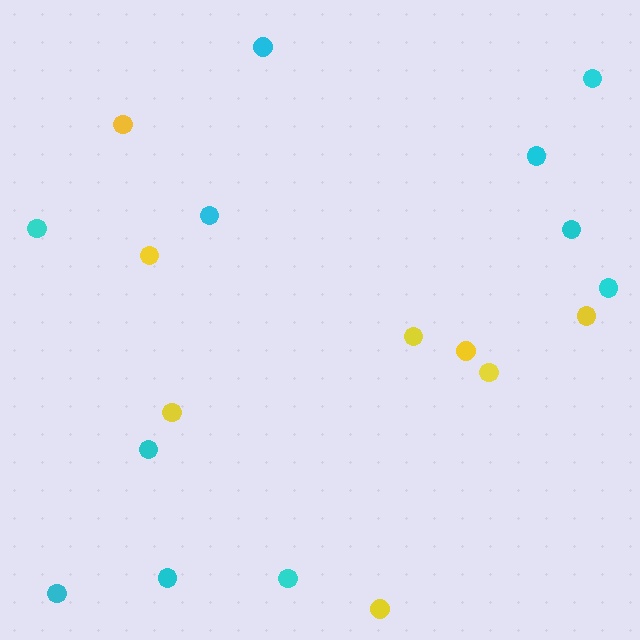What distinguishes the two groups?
There are 2 groups: one group of cyan circles (11) and one group of yellow circles (8).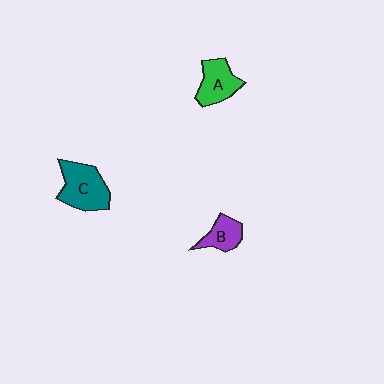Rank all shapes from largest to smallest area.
From largest to smallest: C (teal), A (green), B (purple).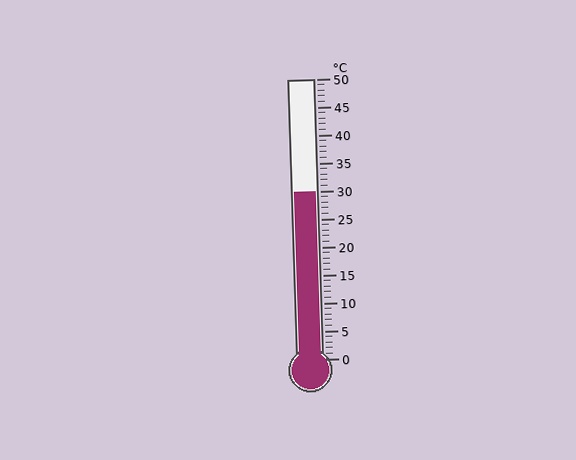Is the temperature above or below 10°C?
The temperature is above 10°C.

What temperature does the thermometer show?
The thermometer shows approximately 30°C.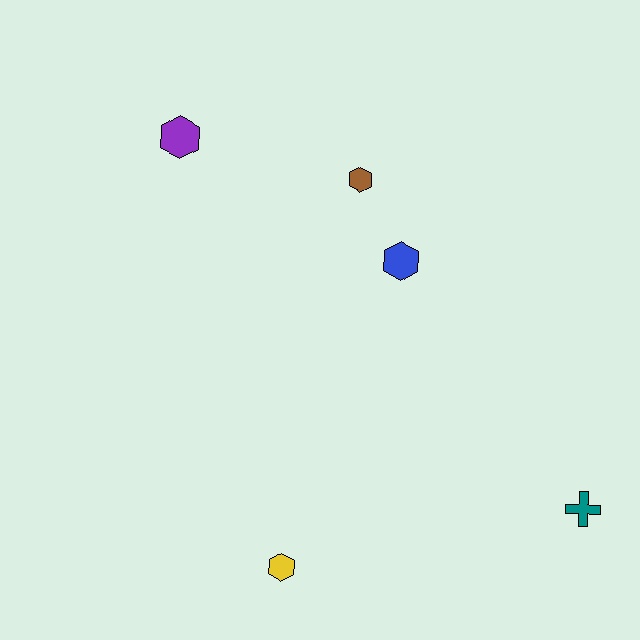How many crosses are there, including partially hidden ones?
There is 1 cross.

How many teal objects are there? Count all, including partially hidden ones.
There is 1 teal object.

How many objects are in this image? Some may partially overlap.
There are 5 objects.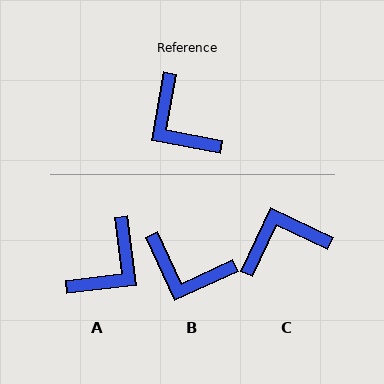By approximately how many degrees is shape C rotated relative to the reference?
Approximately 105 degrees clockwise.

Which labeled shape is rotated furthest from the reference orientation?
A, about 107 degrees away.